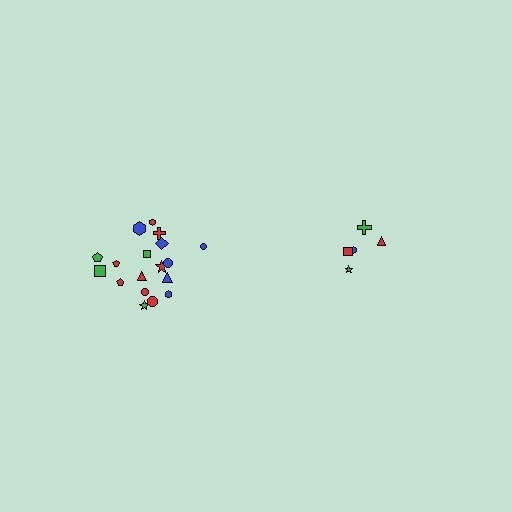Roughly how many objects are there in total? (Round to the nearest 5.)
Roughly 25 objects in total.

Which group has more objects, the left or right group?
The left group.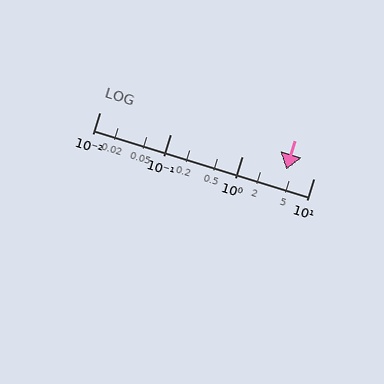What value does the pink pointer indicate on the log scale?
The pointer indicates approximately 4.1.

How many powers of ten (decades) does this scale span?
The scale spans 3 decades, from 0.01 to 10.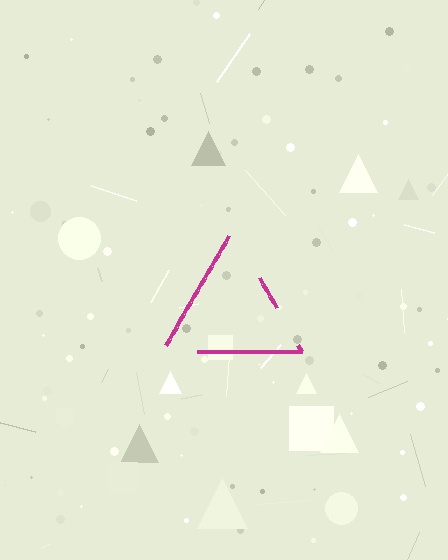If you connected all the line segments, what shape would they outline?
They would outline a triangle.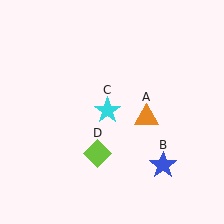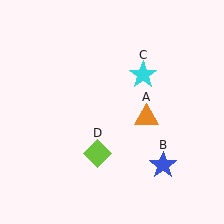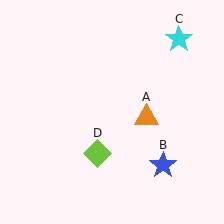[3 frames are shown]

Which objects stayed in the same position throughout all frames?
Orange triangle (object A) and blue star (object B) and lime diamond (object D) remained stationary.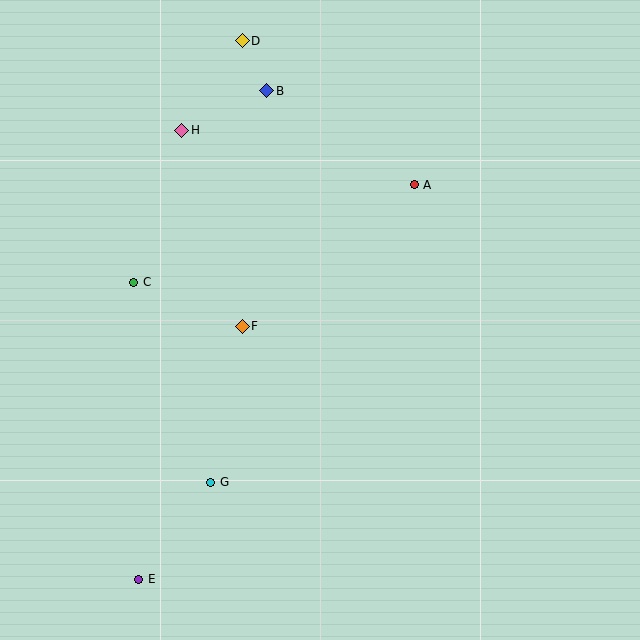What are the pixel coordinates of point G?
Point G is at (211, 482).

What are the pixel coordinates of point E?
Point E is at (139, 579).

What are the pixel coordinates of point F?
Point F is at (242, 326).